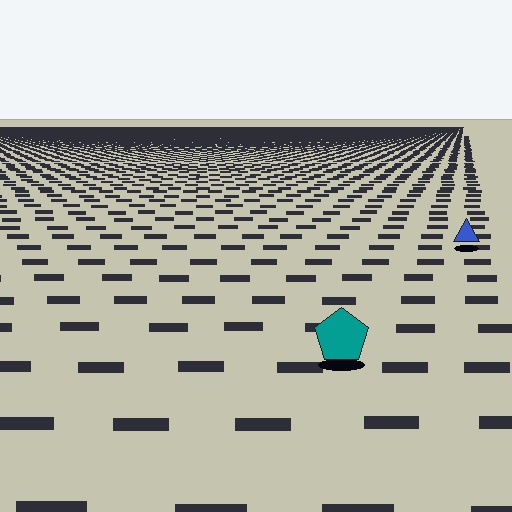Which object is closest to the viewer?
The teal pentagon is closest. The texture marks near it are larger and more spread out.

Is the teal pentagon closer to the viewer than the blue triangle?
Yes. The teal pentagon is closer — you can tell from the texture gradient: the ground texture is coarser near it.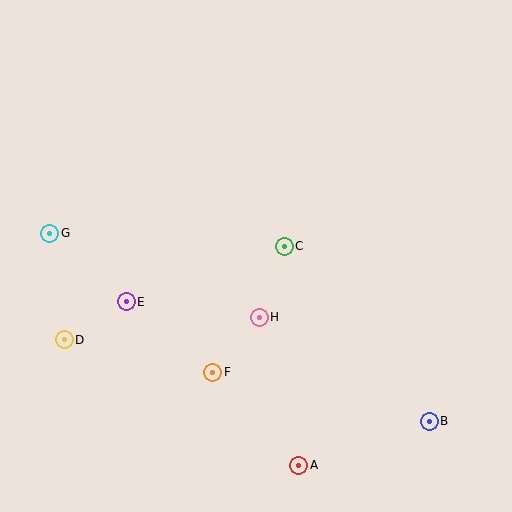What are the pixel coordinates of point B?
Point B is at (429, 421).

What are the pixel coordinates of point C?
Point C is at (284, 246).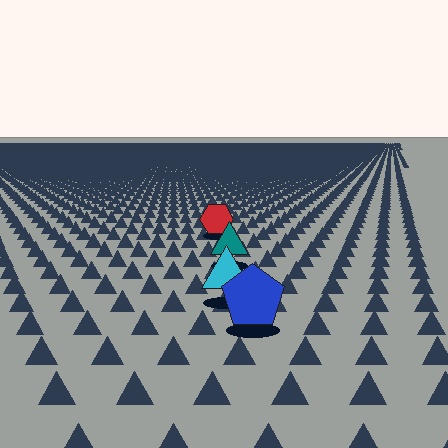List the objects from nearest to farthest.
From nearest to farthest: the blue pentagon, the cyan triangle, the teal triangle, the red hexagon.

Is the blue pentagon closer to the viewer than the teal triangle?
Yes. The blue pentagon is closer — you can tell from the texture gradient: the ground texture is coarser near it.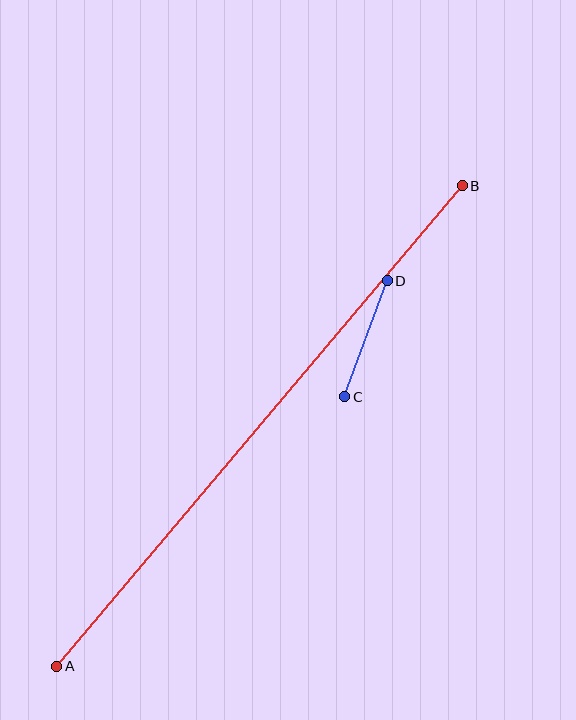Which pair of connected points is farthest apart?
Points A and B are farthest apart.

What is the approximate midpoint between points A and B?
The midpoint is at approximately (260, 426) pixels.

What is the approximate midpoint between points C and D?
The midpoint is at approximately (366, 339) pixels.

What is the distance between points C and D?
The distance is approximately 124 pixels.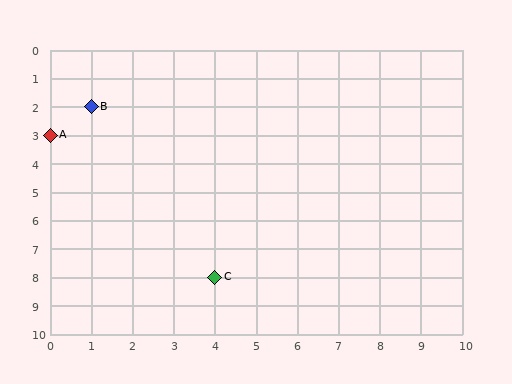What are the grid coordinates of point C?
Point C is at grid coordinates (4, 8).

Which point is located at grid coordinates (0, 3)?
Point A is at (0, 3).